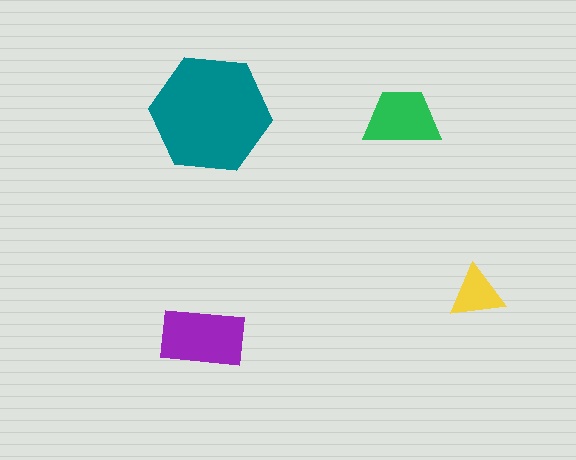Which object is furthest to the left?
The purple rectangle is leftmost.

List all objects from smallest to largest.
The yellow triangle, the green trapezoid, the purple rectangle, the teal hexagon.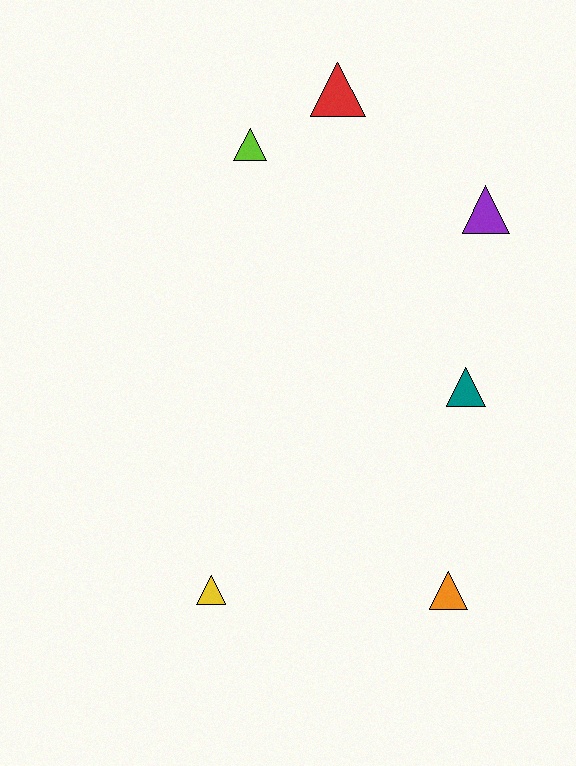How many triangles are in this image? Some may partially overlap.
There are 6 triangles.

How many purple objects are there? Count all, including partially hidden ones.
There is 1 purple object.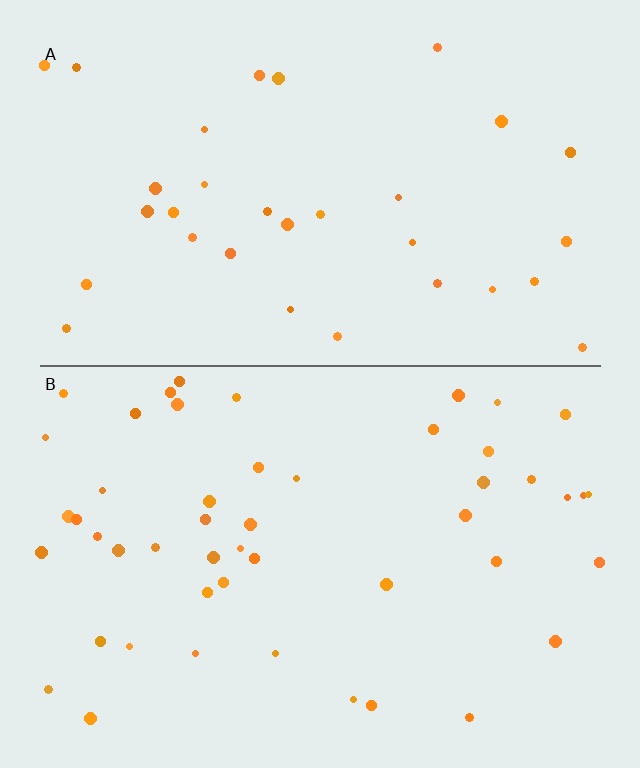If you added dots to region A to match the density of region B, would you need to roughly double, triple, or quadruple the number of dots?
Approximately double.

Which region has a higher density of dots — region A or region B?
B (the bottom).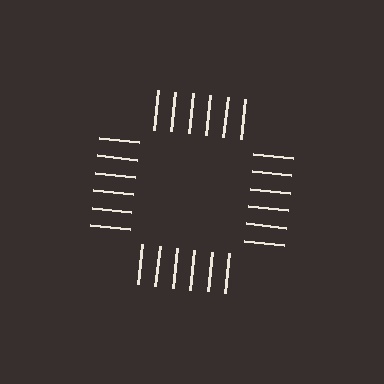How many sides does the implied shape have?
4 sides — the line-ends trace a square.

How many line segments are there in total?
24 — 6 along each of the 4 edges.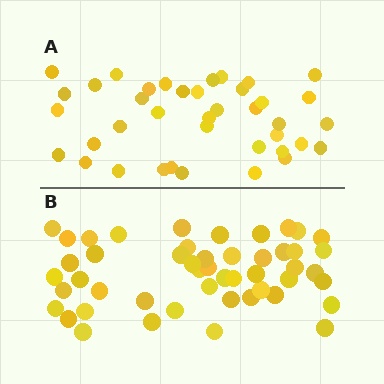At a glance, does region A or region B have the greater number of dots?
Region B (the bottom region) has more dots.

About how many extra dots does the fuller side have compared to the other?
Region B has roughly 10 or so more dots than region A.